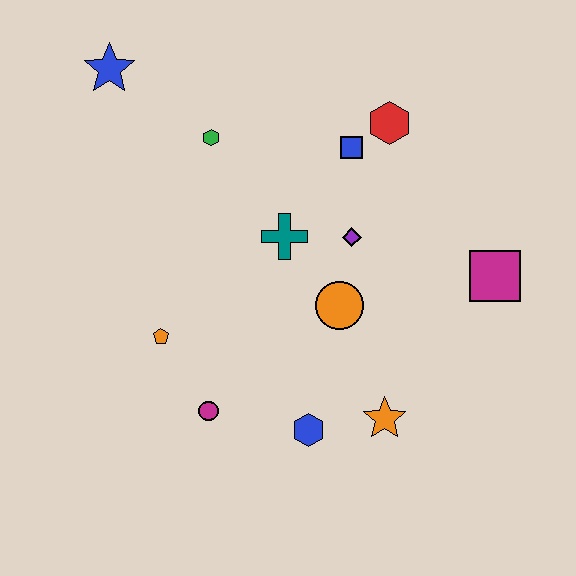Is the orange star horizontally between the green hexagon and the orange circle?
No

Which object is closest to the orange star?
The blue hexagon is closest to the orange star.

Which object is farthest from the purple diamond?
The blue star is farthest from the purple diamond.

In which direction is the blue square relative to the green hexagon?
The blue square is to the right of the green hexagon.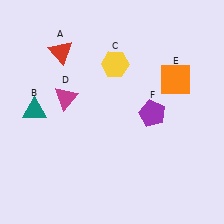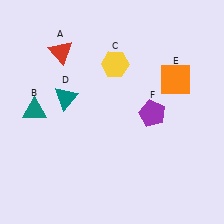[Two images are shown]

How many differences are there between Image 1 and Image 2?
There is 1 difference between the two images.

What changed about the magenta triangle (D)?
In Image 1, D is magenta. In Image 2, it changed to teal.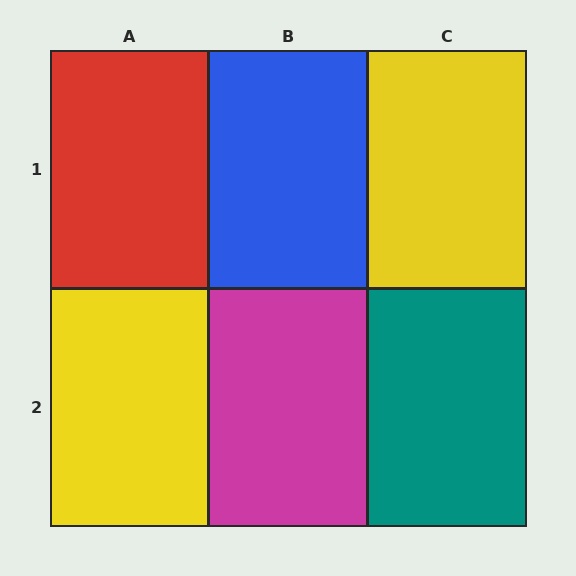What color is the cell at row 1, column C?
Yellow.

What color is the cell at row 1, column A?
Red.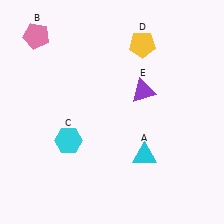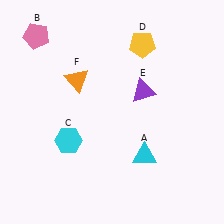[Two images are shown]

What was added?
An orange triangle (F) was added in Image 2.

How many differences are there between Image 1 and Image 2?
There is 1 difference between the two images.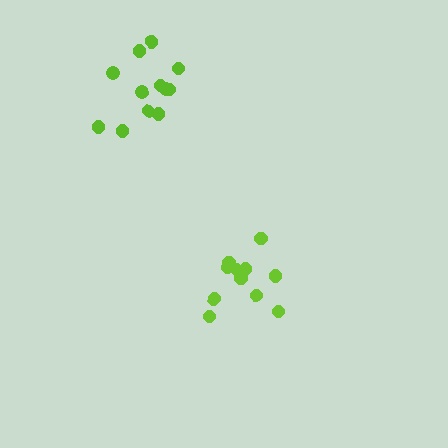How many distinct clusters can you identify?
There are 2 distinct clusters.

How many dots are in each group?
Group 1: 12 dots, Group 2: 11 dots (23 total).